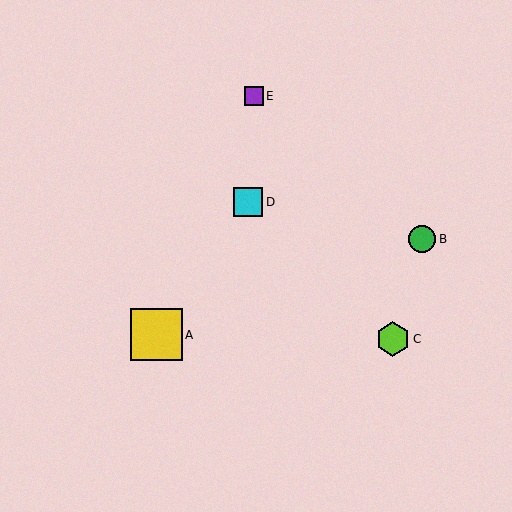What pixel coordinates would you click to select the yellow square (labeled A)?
Click at (156, 335) to select the yellow square A.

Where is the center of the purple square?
The center of the purple square is at (254, 96).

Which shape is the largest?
The yellow square (labeled A) is the largest.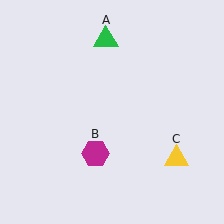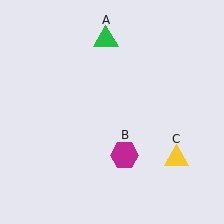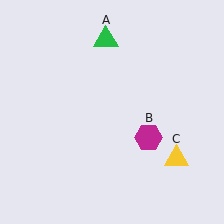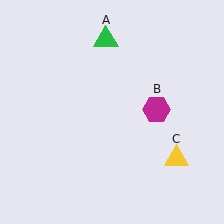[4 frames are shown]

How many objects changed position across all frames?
1 object changed position: magenta hexagon (object B).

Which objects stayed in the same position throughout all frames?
Green triangle (object A) and yellow triangle (object C) remained stationary.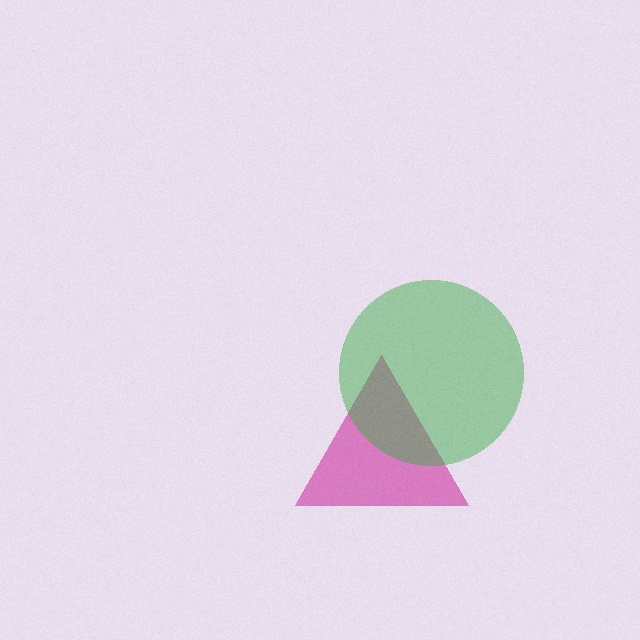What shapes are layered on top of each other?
The layered shapes are: a magenta triangle, a green circle.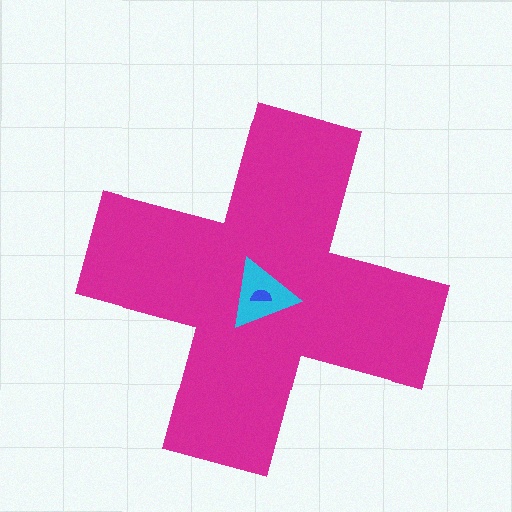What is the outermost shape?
The magenta cross.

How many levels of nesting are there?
3.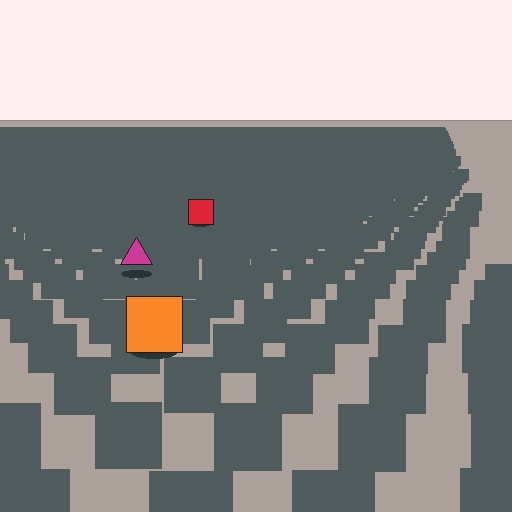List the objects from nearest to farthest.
From nearest to farthest: the orange square, the magenta triangle, the red square.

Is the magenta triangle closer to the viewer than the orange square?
No. The orange square is closer — you can tell from the texture gradient: the ground texture is coarser near it.